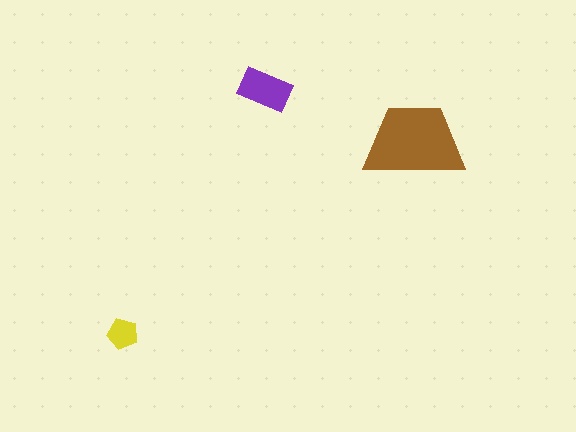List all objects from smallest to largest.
The yellow pentagon, the purple rectangle, the brown trapezoid.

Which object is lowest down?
The yellow pentagon is bottommost.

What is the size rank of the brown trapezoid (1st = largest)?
1st.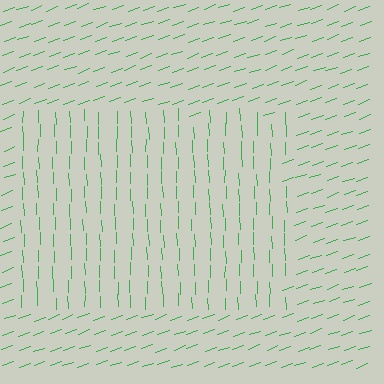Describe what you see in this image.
The image is filled with small green line segments. A rectangle region in the image has lines oriented differently from the surrounding lines, creating a visible texture boundary.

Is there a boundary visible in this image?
Yes, there is a texture boundary formed by a change in line orientation.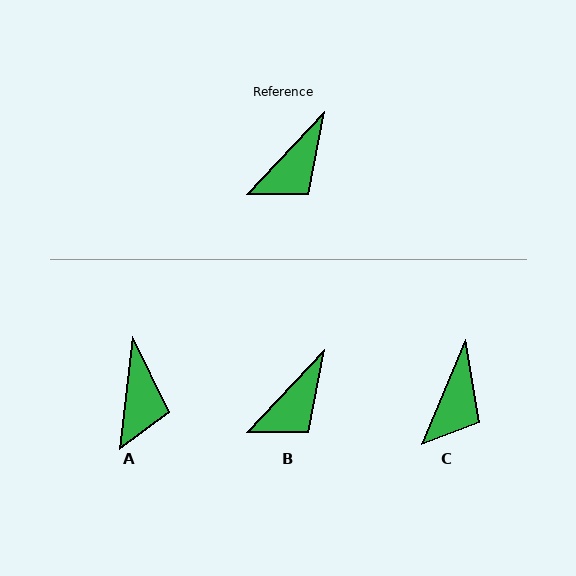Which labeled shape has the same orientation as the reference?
B.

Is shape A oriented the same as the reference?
No, it is off by about 37 degrees.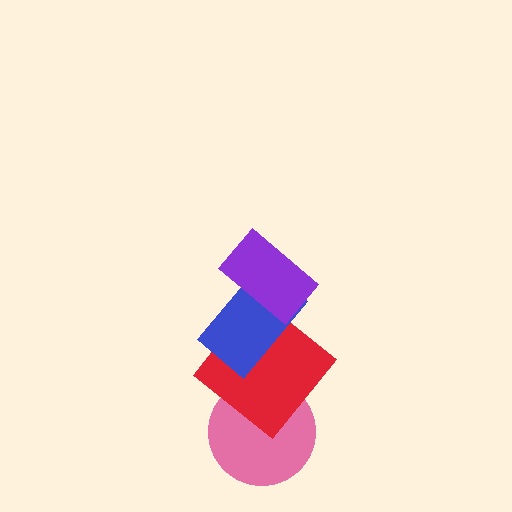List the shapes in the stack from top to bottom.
From top to bottom: the purple rectangle, the blue rectangle, the red diamond, the pink circle.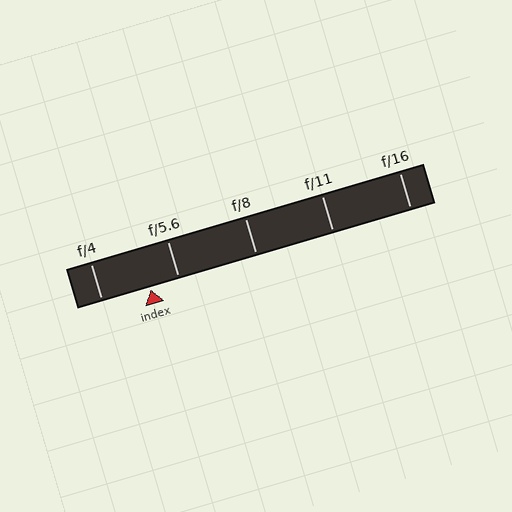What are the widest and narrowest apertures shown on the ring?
The widest aperture shown is f/4 and the narrowest is f/16.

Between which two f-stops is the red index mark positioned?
The index mark is between f/4 and f/5.6.